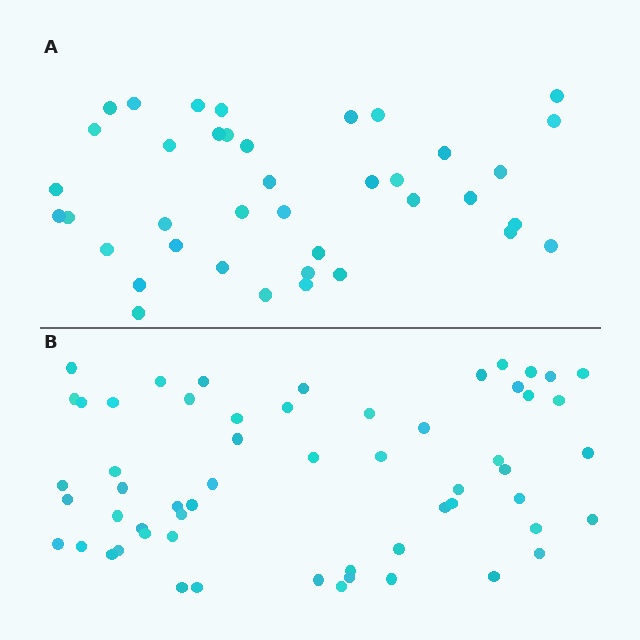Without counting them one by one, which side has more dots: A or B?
Region B (the bottom region) has more dots.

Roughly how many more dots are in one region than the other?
Region B has approximately 20 more dots than region A.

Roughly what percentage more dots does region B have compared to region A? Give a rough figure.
About 50% more.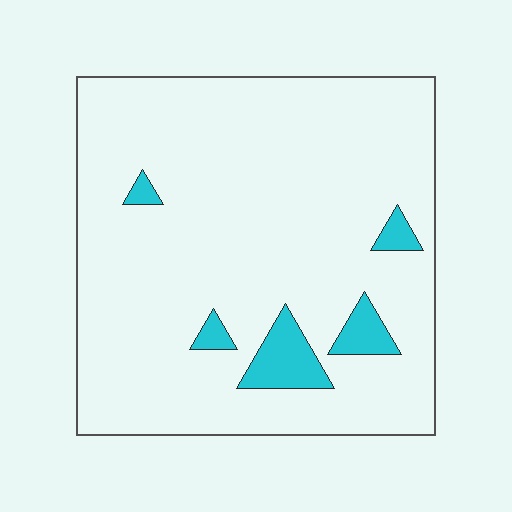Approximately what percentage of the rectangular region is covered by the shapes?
Approximately 10%.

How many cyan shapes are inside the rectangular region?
5.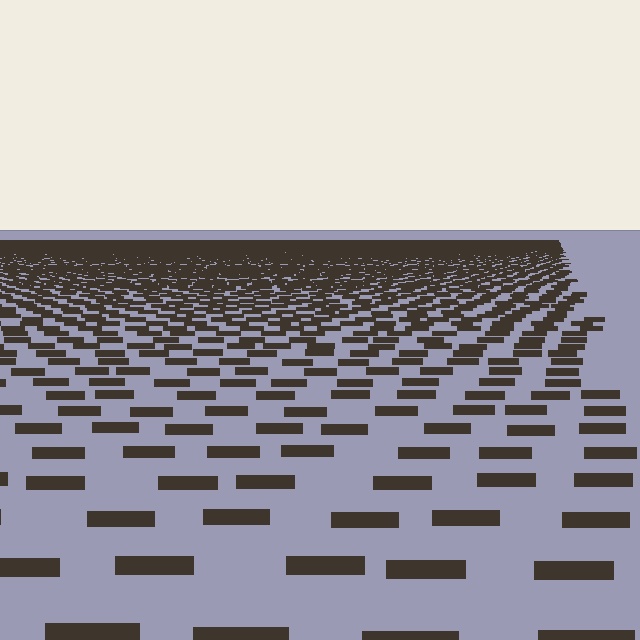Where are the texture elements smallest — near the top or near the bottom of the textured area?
Near the top.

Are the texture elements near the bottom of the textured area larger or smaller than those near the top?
Larger. Near the bottom, elements are closer to the viewer and appear at a bigger on-screen size.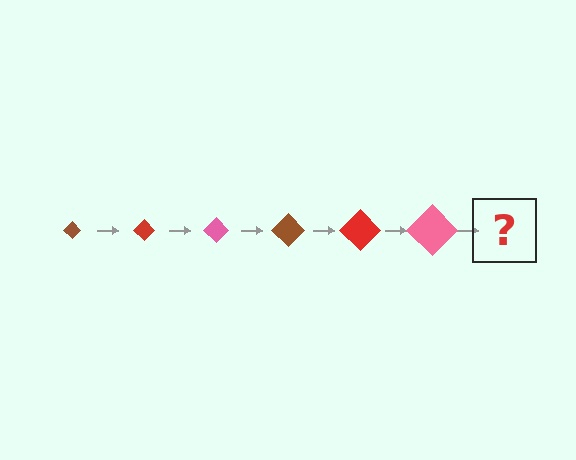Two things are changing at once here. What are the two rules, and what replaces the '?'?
The two rules are that the diamond grows larger each step and the color cycles through brown, red, and pink. The '?' should be a brown diamond, larger than the previous one.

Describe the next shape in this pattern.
It should be a brown diamond, larger than the previous one.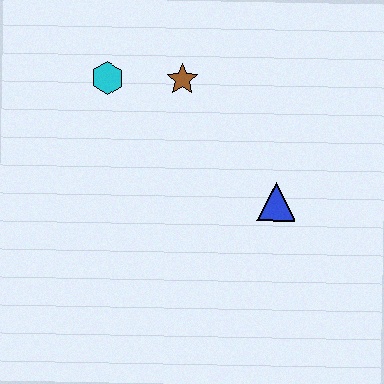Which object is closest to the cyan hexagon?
The brown star is closest to the cyan hexagon.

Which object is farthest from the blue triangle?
The cyan hexagon is farthest from the blue triangle.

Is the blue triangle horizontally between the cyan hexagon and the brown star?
No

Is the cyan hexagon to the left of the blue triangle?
Yes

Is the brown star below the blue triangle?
No